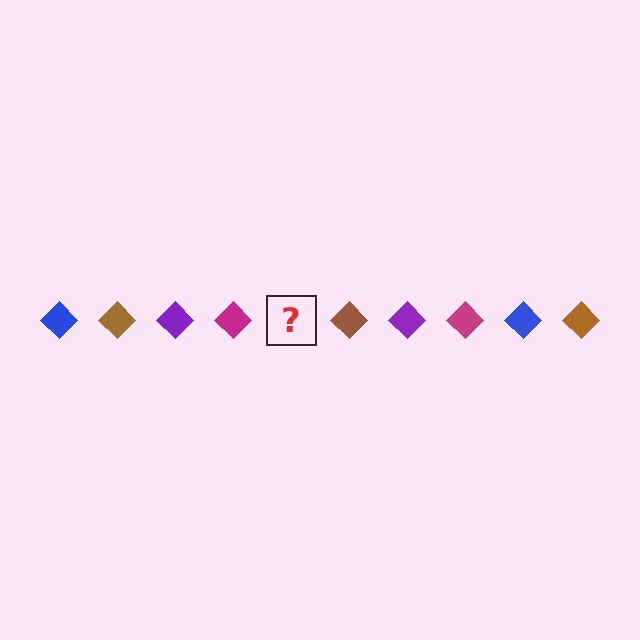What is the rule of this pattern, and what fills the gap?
The rule is that the pattern cycles through blue, brown, purple, magenta diamonds. The gap should be filled with a blue diamond.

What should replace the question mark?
The question mark should be replaced with a blue diamond.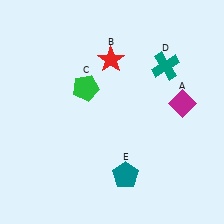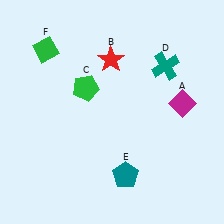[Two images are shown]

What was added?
A green diamond (F) was added in Image 2.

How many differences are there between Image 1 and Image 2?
There is 1 difference between the two images.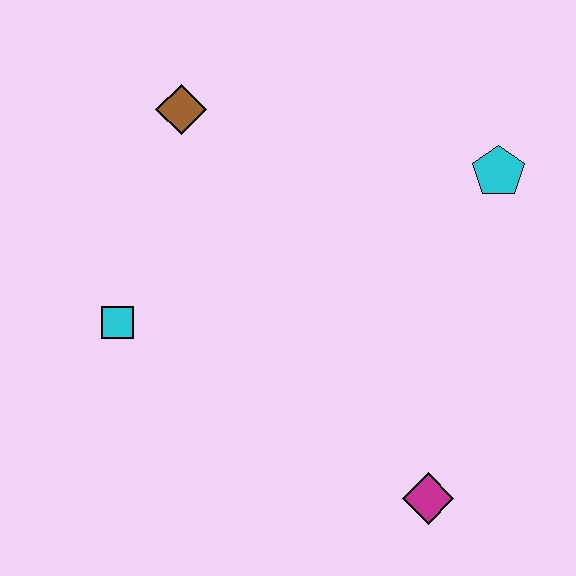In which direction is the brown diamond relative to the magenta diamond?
The brown diamond is above the magenta diamond.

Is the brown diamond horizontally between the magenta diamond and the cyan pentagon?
No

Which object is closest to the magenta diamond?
The cyan pentagon is closest to the magenta diamond.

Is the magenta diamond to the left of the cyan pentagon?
Yes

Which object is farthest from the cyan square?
The cyan pentagon is farthest from the cyan square.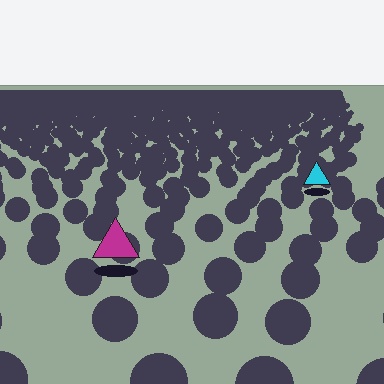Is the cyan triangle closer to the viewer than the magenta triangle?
No. The magenta triangle is closer — you can tell from the texture gradient: the ground texture is coarser near it.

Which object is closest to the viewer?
The magenta triangle is closest. The texture marks near it are larger and more spread out.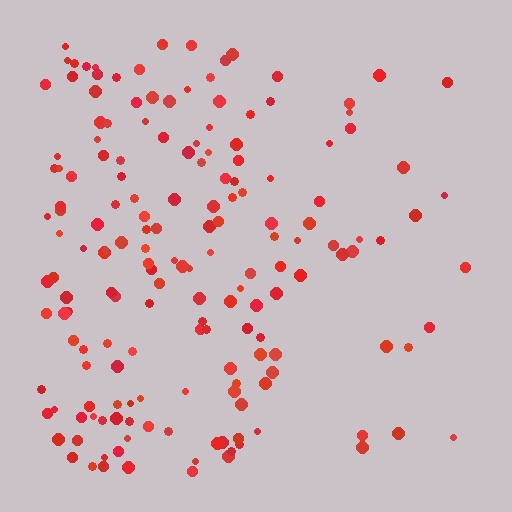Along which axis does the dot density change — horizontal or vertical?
Horizontal.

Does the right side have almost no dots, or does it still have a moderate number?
Still a moderate number, just noticeably fewer than the left.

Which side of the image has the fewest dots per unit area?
The right.